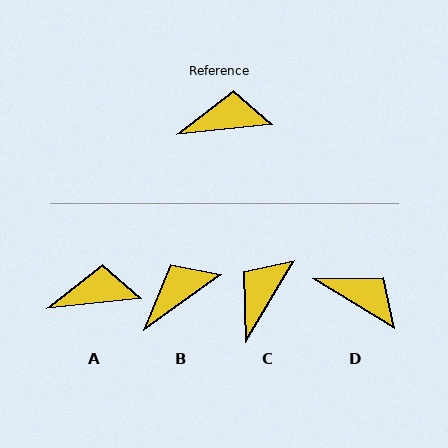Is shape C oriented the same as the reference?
No, it is off by about 53 degrees.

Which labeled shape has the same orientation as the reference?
A.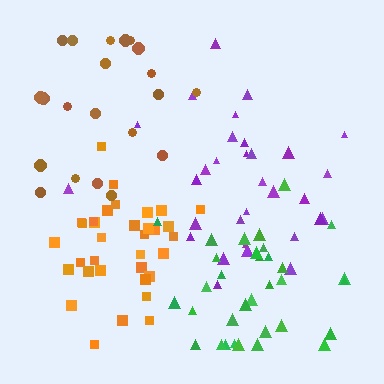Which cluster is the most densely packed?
Orange.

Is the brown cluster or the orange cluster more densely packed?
Orange.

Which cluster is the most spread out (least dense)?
Brown.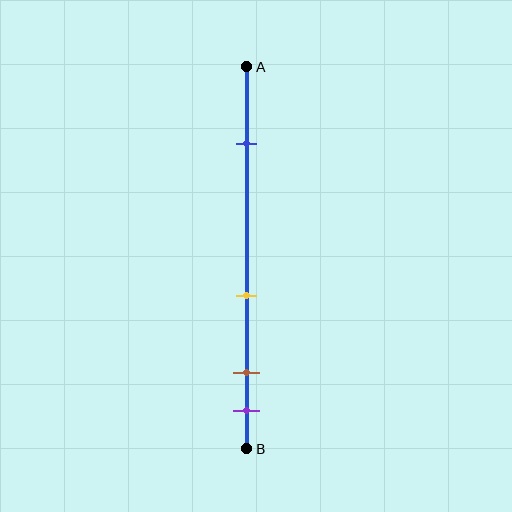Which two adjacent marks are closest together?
The brown and purple marks are the closest adjacent pair.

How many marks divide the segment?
There are 4 marks dividing the segment.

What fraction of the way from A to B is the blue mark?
The blue mark is approximately 20% (0.2) of the way from A to B.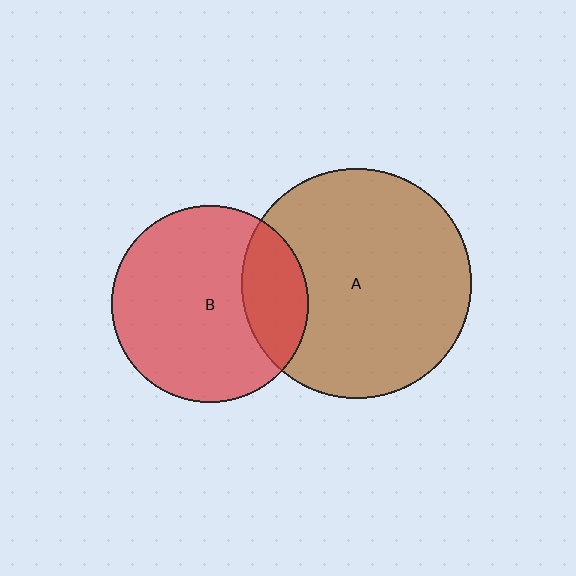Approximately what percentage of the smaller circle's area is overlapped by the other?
Approximately 25%.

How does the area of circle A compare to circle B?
Approximately 1.4 times.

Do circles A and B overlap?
Yes.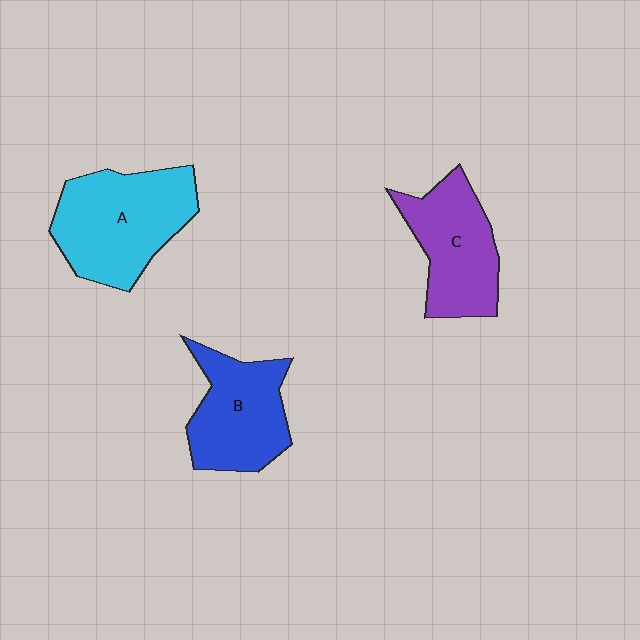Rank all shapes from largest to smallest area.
From largest to smallest: A (cyan), B (blue), C (purple).